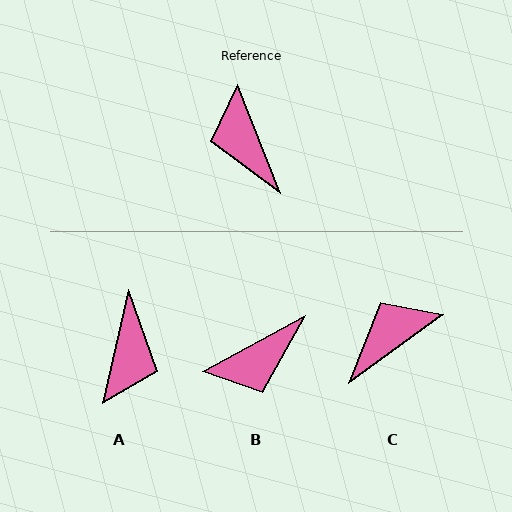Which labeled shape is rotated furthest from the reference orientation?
A, about 146 degrees away.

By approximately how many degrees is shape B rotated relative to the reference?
Approximately 97 degrees counter-clockwise.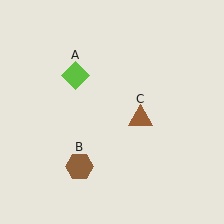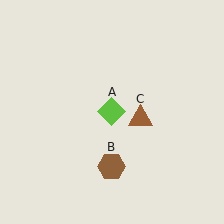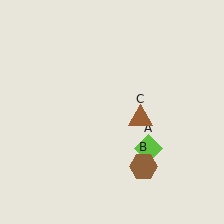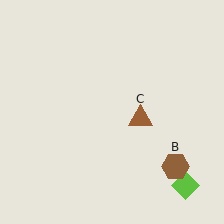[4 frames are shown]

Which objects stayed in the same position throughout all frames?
Brown triangle (object C) remained stationary.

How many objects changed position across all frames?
2 objects changed position: lime diamond (object A), brown hexagon (object B).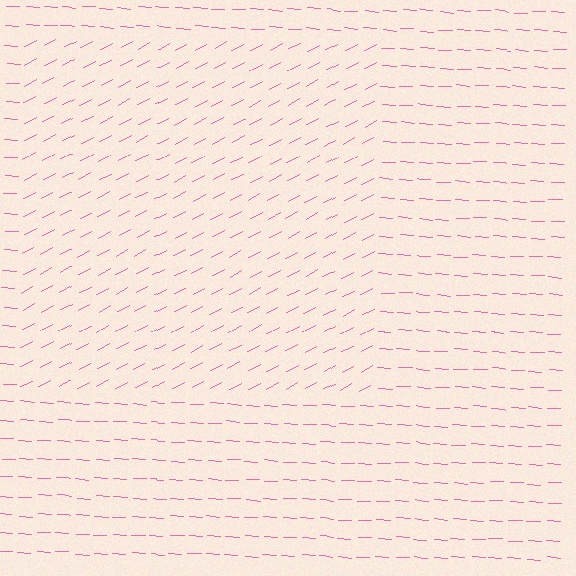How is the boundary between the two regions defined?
The boundary is defined purely by a change in line orientation (approximately 32 degrees difference). All lines are the same color and thickness.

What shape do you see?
I see a rectangle.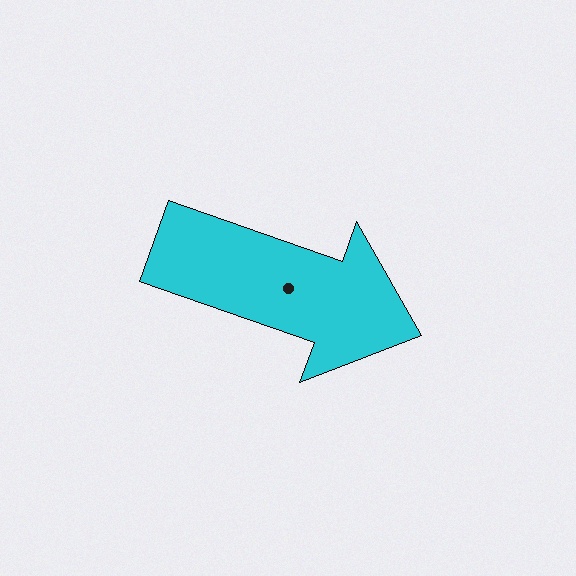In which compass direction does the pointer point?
East.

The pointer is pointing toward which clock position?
Roughly 4 o'clock.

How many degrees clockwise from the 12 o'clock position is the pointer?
Approximately 109 degrees.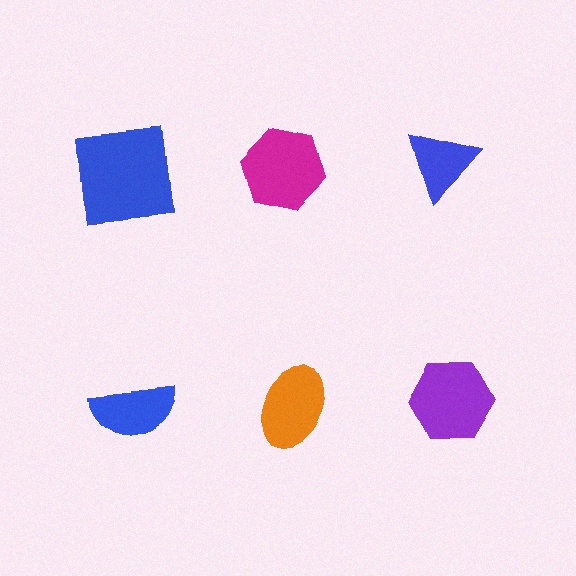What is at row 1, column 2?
A magenta hexagon.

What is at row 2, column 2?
An orange ellipse.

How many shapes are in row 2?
3 shapes.